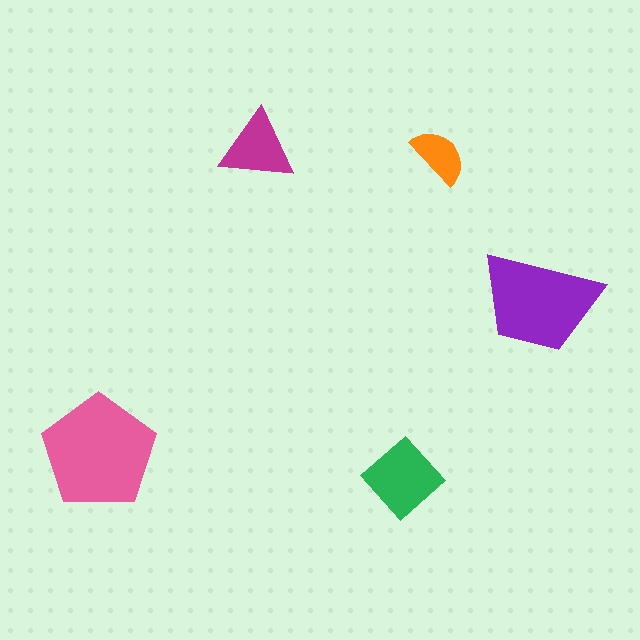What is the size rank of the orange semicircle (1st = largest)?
5th.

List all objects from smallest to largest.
The orange semicircle, the magenta triangle, the green diamond, the purple trapezoid, the pink pentagon.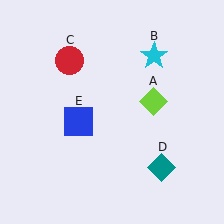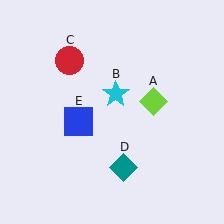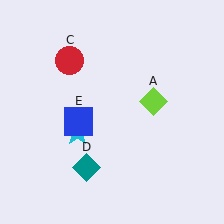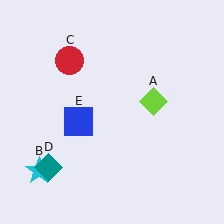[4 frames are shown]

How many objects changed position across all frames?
2 objects changed position: cyan star (object B), teal diamond (object D).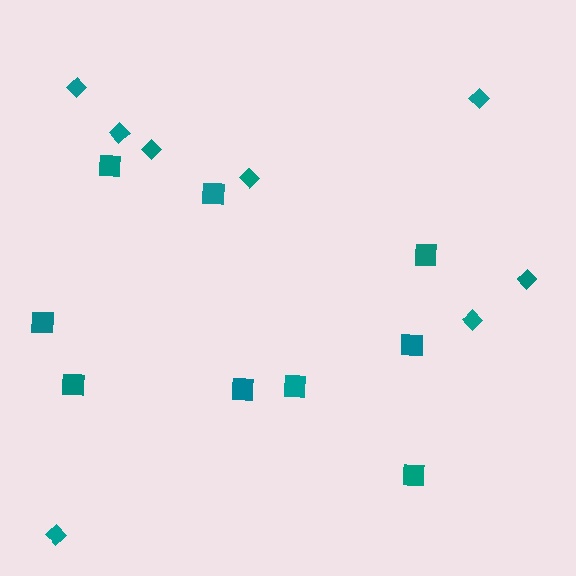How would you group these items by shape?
There are 2 groups: one group of diamonds (8) and one group of squares (9).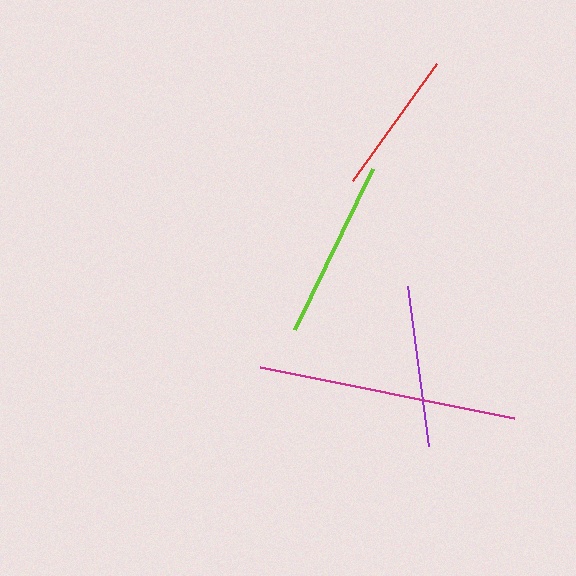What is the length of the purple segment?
The purple segment is approximately 162 pixels long.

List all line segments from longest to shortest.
From longest to shortest: magenta, lime, purple, red.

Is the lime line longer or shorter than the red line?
The lime line is longer than the red line.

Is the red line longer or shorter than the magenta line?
The magenta line is longer than the red line.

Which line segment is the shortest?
The red line is the shortest at approximately 145 pixels.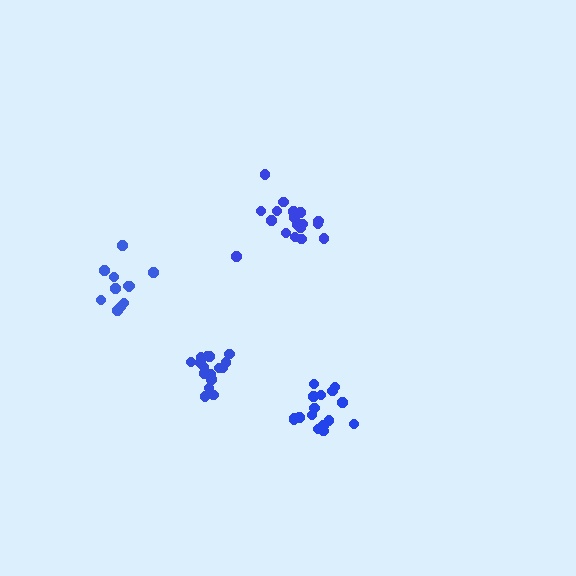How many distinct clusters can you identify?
There are 4 distinct clusters.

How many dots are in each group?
Group 1: 18 dots, Group 2: 12 dots, Group 3: 17 dots, Group 4: 16 dots (63 total).